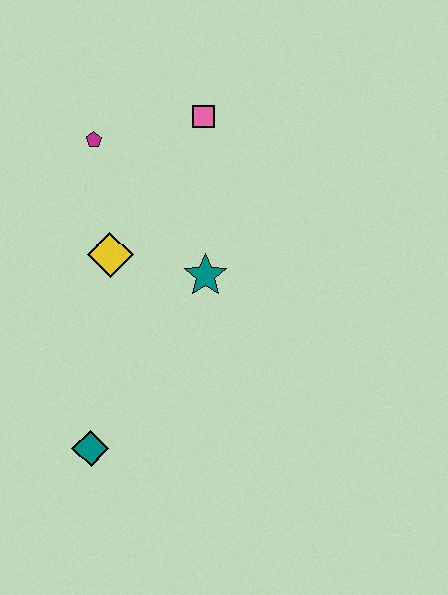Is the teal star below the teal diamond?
No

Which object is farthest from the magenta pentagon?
The teal diamond is farthest from the magenta pentagon.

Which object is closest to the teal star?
The yellow diamond is closest to the teal star.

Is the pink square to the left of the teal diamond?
No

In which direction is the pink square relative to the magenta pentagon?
The pink square is to the right of the magenta pentagon.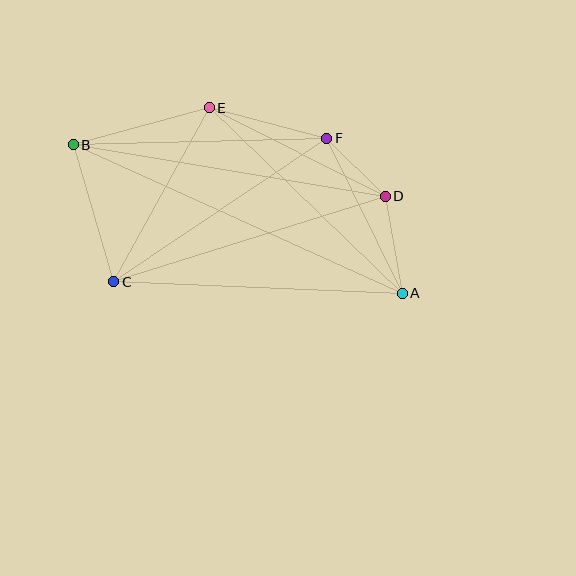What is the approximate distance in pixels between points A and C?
The distance between A and C is approximately 289 pixels.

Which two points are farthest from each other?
Points A and B are farthest from each other.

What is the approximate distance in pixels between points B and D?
The distance between B and D is approximately 316 pixels.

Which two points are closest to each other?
Points D and F are closest to each other.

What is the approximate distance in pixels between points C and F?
The distance between C and F is approximately 257 pixels.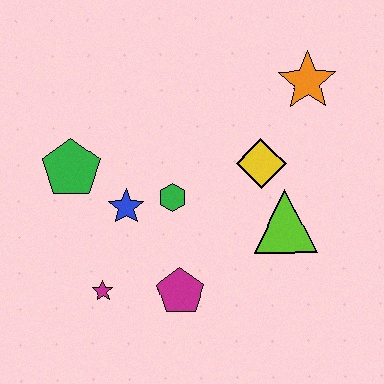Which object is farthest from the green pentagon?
The orange star is farthest from the green pentagon.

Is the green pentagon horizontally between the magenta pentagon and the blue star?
No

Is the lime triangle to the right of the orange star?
No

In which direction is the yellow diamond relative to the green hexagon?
The yellow diamond is to the right of the green hexagon.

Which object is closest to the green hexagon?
The blue star is closest to the green hexagon.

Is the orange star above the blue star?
Yes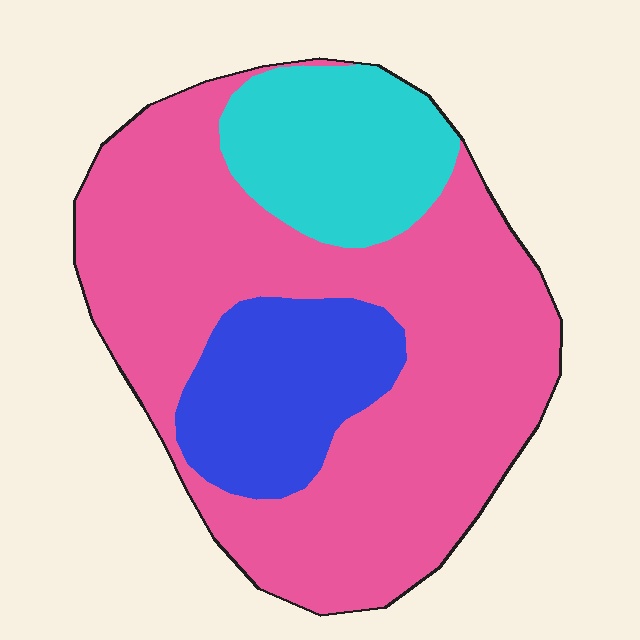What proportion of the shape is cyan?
Cyan takes up about one sixth (1/6) of the shape.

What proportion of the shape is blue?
Blue takes up about one sixth (1/6) of the shape.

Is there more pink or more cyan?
Pink.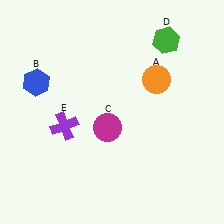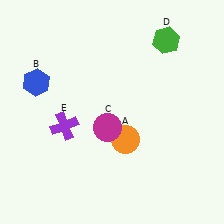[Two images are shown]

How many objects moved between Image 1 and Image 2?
1 object moved between the two images.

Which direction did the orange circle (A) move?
The orange circle (A) moved down.